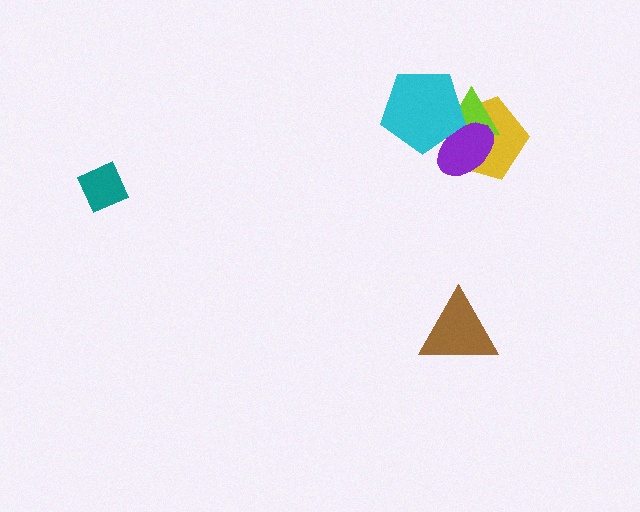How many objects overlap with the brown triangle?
0 objects overlap with the brown triangle.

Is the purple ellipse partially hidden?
Yes, it is partially covered by another shape.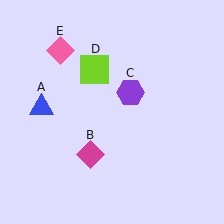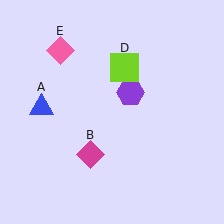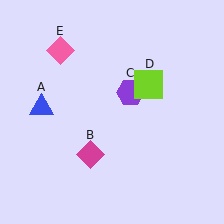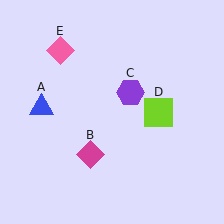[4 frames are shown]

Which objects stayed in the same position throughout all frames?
Blue triangle (object A) and magenta diamond (object B) and purple hexagon (object C) and pink diamond (object E) remained stationary.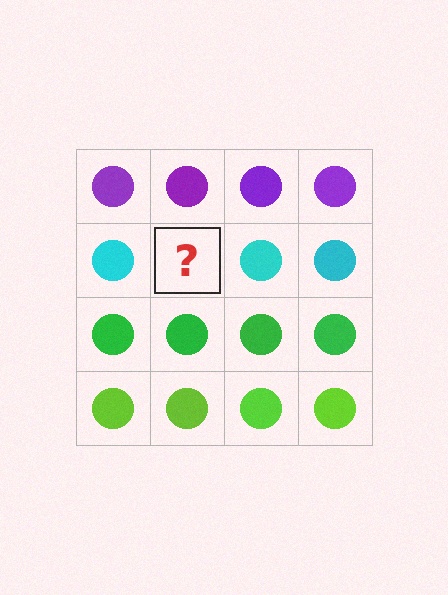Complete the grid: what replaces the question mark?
The question mark should be replaced with a cyan circle.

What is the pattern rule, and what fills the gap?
The rule is that each row has a consistent color. The gap should be filled with a cyan circle.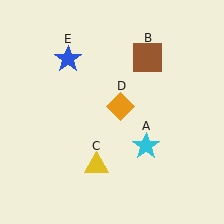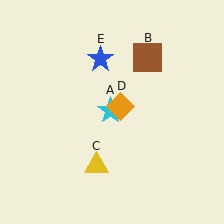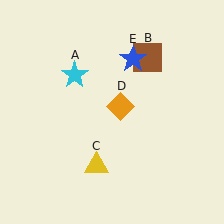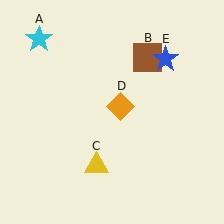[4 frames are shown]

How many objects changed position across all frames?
2 objects changed position: cyan star (object A), blue star (object E).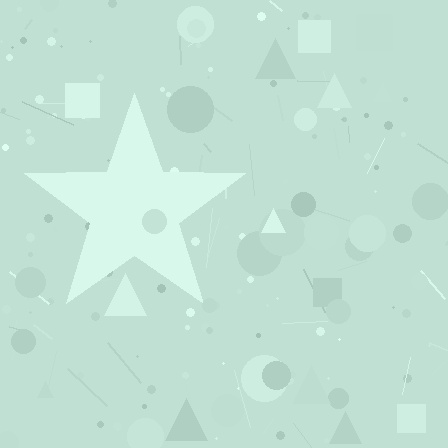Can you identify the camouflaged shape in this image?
The camouflaged shape is a star.